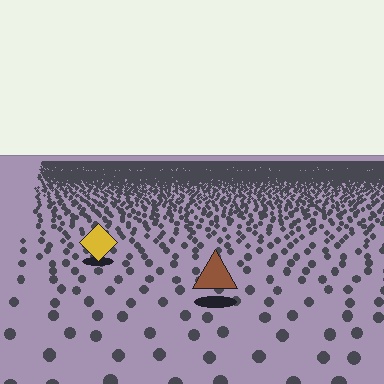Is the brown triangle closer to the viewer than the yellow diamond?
Yes. The brown triangle is closer — you can tell from the texture gradient: the ground texture is coarser near it.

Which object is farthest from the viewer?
The yellow diamond is farthest from the viewer. It appears smaller and the ground texture around it is denser.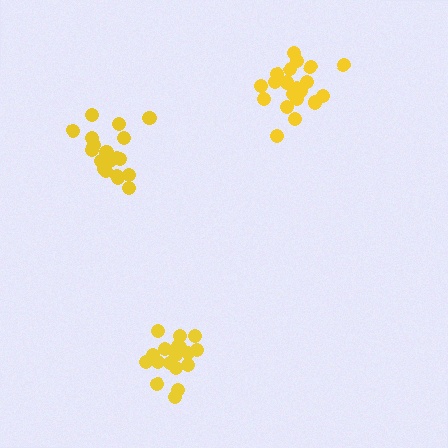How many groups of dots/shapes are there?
There are 3 groups.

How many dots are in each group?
Group 1: 21 dots, Group 2: 18 dots, Group 3: 21 dots (60 total).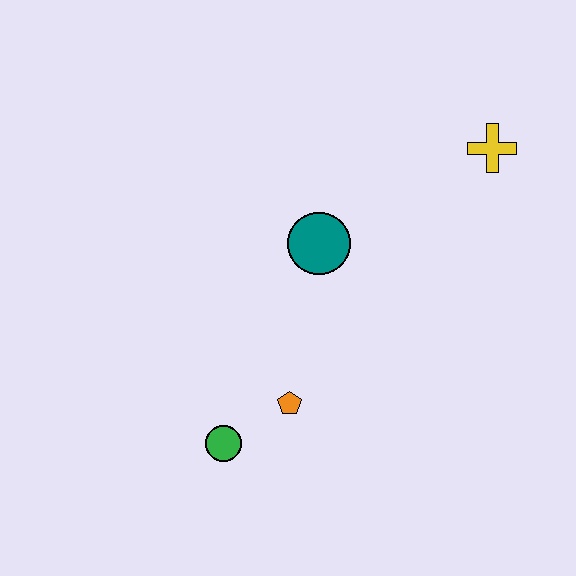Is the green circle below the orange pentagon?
Yes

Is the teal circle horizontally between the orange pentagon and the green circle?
No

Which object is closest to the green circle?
The orange pentagon is closest to the green circle.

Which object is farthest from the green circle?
The yellow cross is farthest from the green circle.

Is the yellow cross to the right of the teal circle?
Yes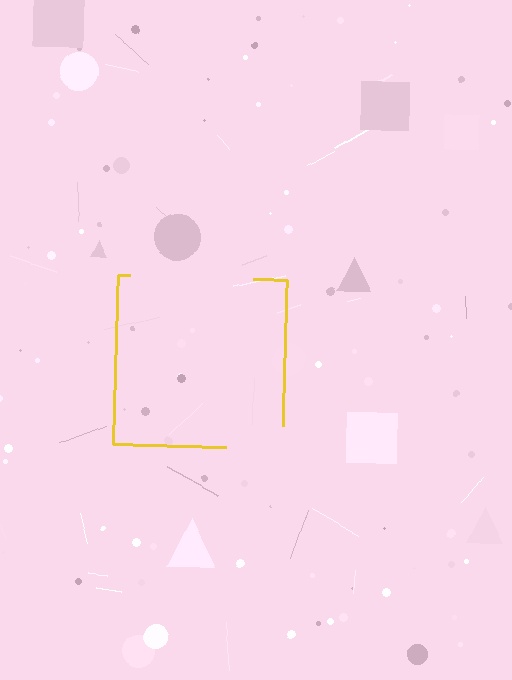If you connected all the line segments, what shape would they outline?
They would outline a square.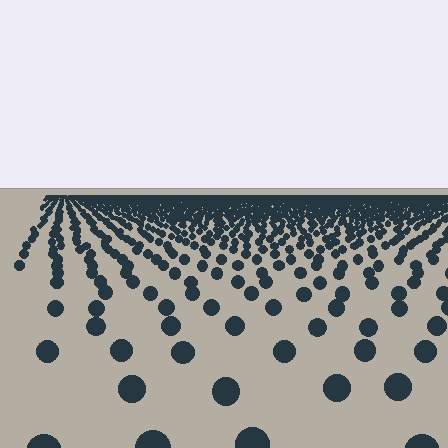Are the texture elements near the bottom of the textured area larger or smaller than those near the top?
Larger. Near the bottom, elements are closer to the viewer and appear at a bigger on-screen size.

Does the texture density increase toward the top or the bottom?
Density increases toward the top.